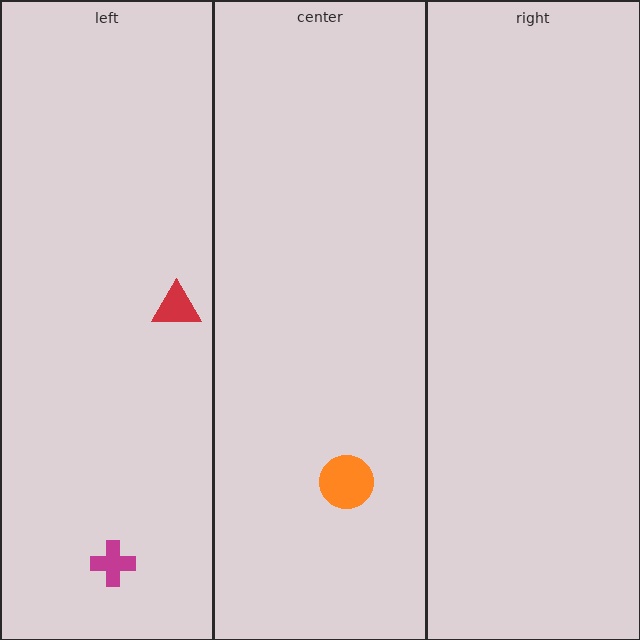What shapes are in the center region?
The orange circle.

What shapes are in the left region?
The red triangle, the magenta cross.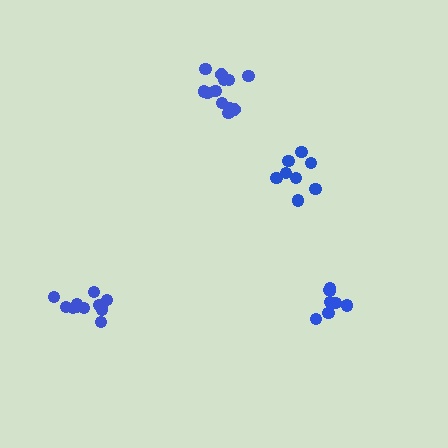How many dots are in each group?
Group 1: 9 dots, Group 2: 8 dots, Group 3: 12 dots, Group 4: 12 dots (41 total).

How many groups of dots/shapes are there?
There are 4 groups.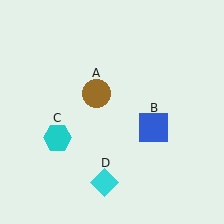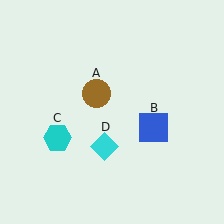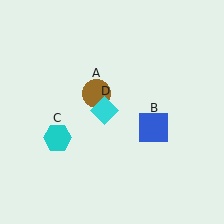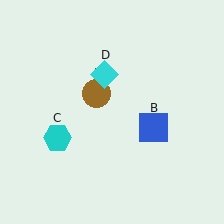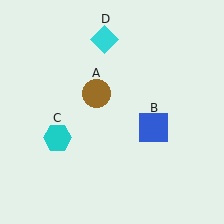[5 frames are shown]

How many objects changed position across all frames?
1 object changed position: cyan diamond (object D).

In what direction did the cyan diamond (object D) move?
The cyan diamond (object D) moved up.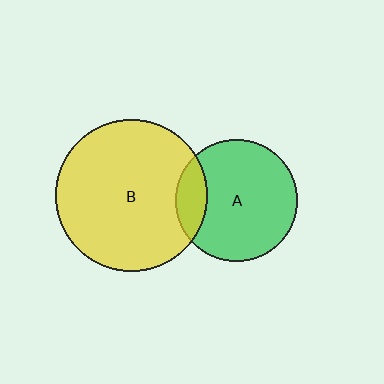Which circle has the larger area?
Circle B (yellow).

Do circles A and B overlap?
Yes.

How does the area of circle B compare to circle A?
Approximately 1.5 times.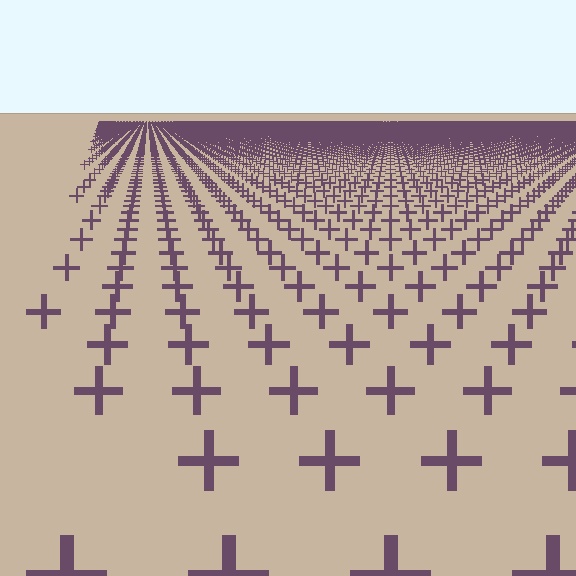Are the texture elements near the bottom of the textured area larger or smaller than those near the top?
Larger. Near the bottom, elements are closer to the viewer and appear at a bigger on-screen size.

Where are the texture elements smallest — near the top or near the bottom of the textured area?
Near the top.